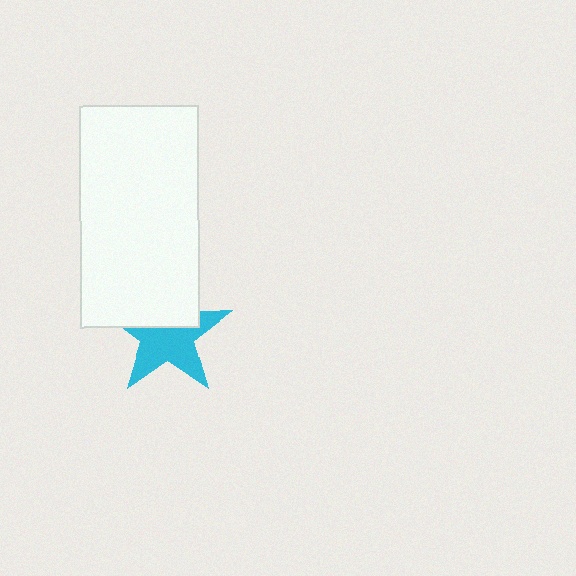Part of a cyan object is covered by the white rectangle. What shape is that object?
It is a star.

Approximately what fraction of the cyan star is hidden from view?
Roughly 41% of the cyan star is hidden behind the white rectangle.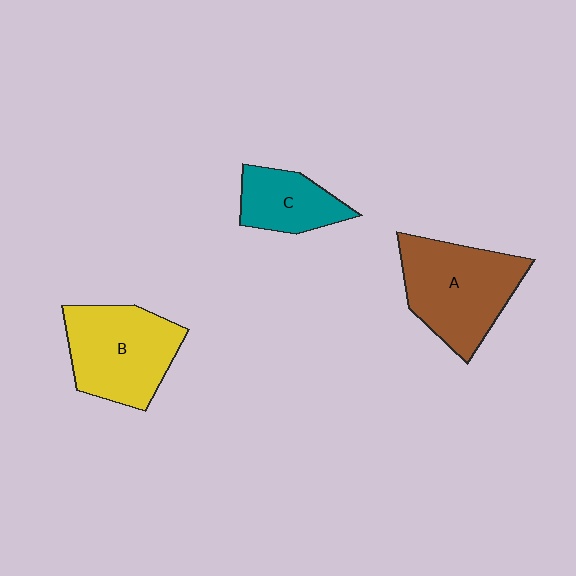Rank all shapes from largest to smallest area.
From largest to smallest: A (brown), B (yellow), C (teal).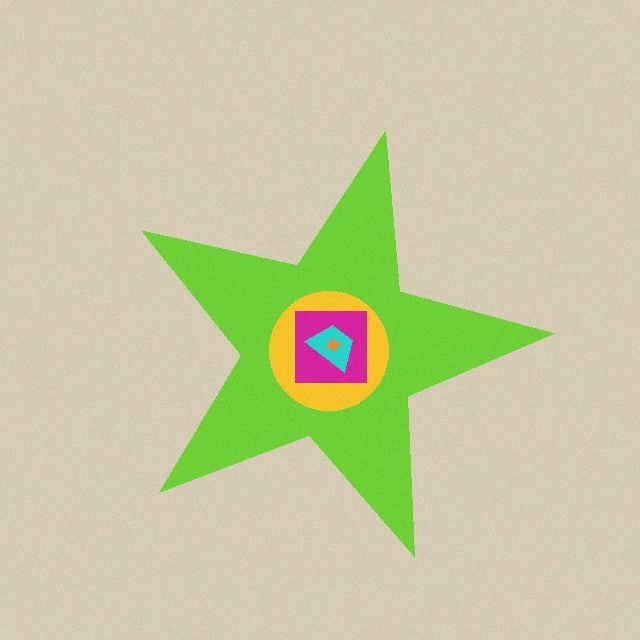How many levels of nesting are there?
5.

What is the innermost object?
The orange cross.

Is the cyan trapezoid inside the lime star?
Yes.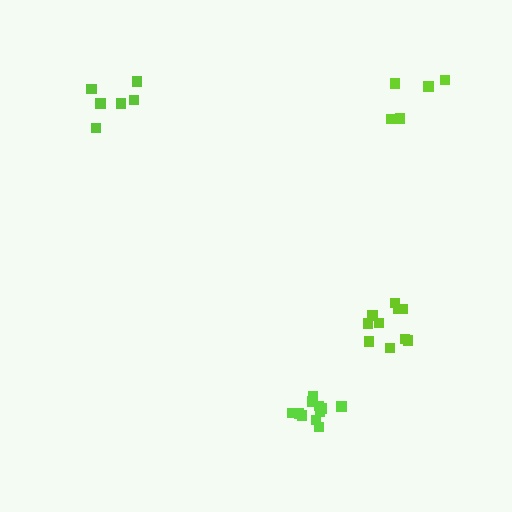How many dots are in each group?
Group 1: 10 dots, Group 2: 11 dots, Group 3: 6 dots, Group 4: 5 dots (32 total).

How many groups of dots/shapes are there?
There are 4 groups.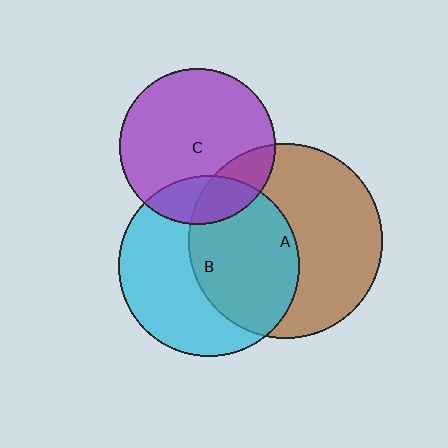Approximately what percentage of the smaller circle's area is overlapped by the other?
Approximately 20%.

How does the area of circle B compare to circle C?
Approximately 1.3 times.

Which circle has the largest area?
Circle A (brown).